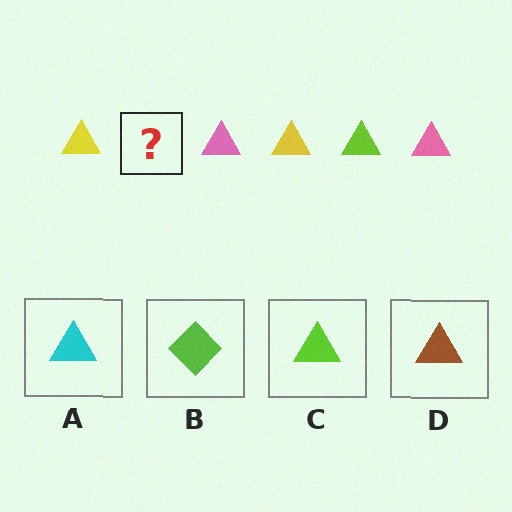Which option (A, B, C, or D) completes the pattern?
C.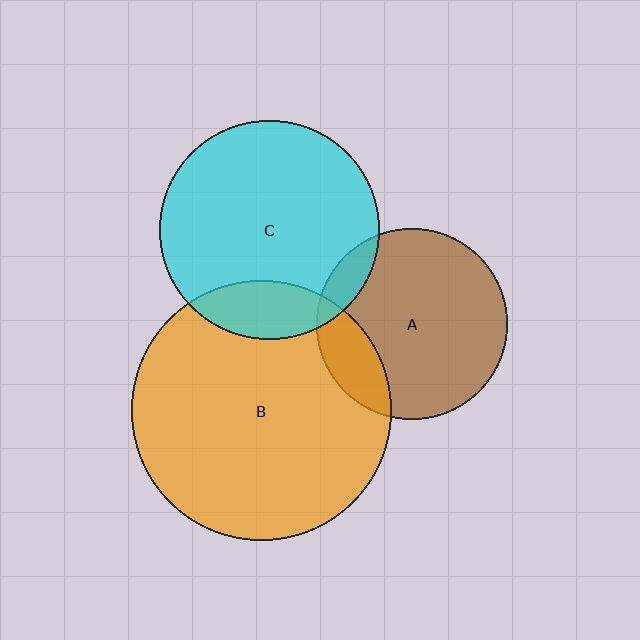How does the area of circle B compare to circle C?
Approximately 1.4 times.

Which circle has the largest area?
Circle B (orange).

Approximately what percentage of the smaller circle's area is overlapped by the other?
Approximately 15%.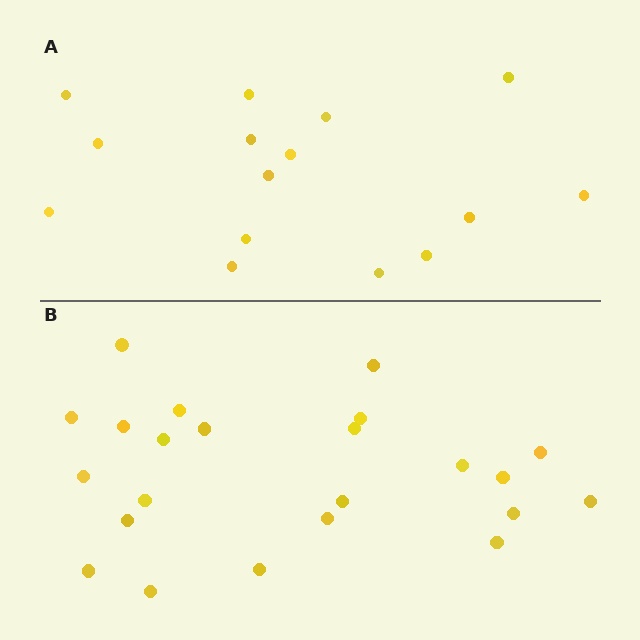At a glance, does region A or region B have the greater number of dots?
Region B (the bottom region) has more dots.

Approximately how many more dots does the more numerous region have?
Region B has roughly 8 or so more dots than region A.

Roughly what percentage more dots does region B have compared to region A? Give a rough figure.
About 55% more.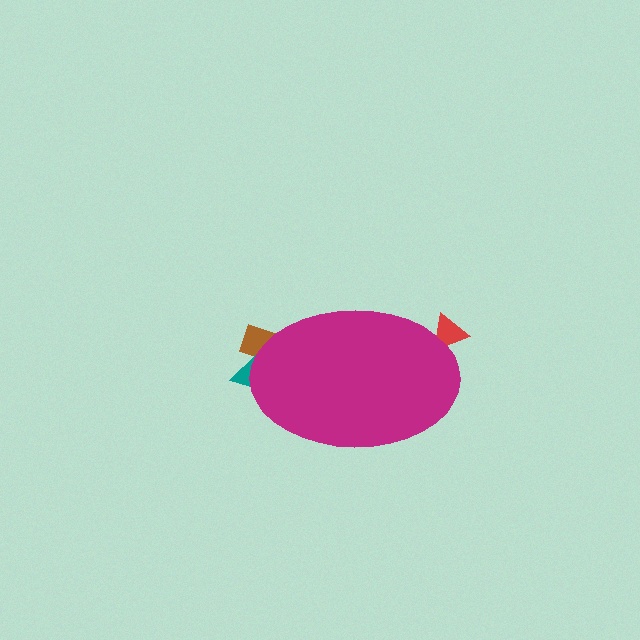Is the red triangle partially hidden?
Yes, the red triangle is partially hidden behind the magenta ellipse.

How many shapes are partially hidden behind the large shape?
3 shapes are partially hidden.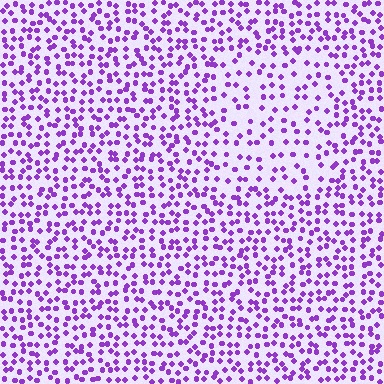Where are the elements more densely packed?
The elements are more densely packed outside the rectangle boundary.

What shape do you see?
I see a rectangle.